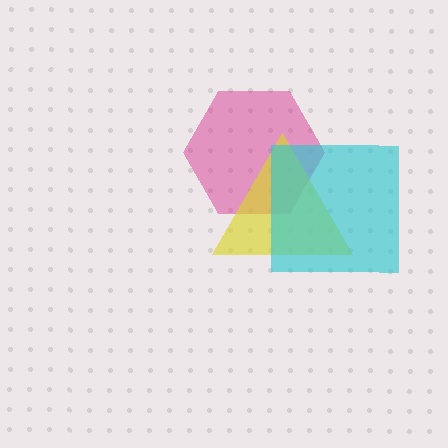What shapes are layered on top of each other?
The layered shapes are: a magenta hexagon, a yellow triangle, a cyan square.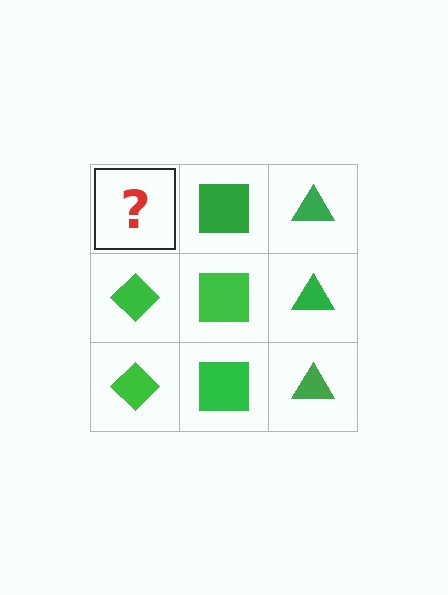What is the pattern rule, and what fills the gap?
The rule is that each column has a consistent shape. The gap should be filled with a green diamond.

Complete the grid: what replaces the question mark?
The question mark should be replaced with a green diamond.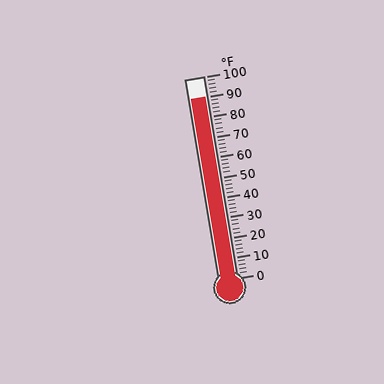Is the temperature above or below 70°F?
The temperature is above 70°F.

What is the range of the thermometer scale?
The thermometer scale ranges from 0°F to 100°F.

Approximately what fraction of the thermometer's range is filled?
The thermometer is filled to approximately 90% of its range.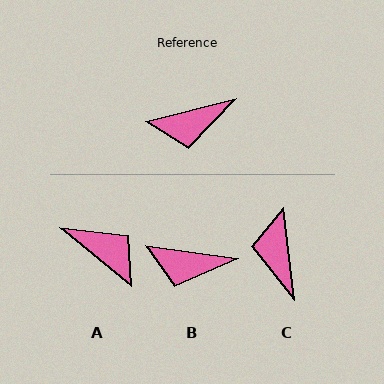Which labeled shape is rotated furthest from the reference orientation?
A, about 127 degrees away.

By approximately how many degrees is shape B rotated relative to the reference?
Approximately 22 degrees clockwise.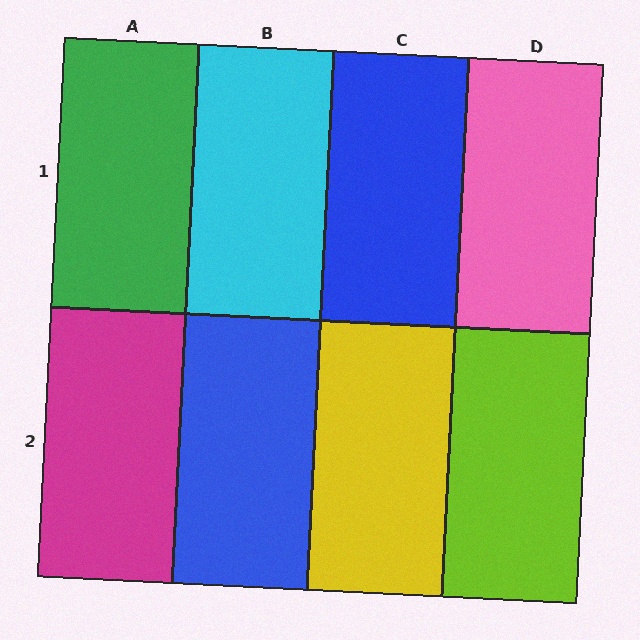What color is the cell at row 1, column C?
Blue.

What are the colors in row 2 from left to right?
Magenta, blue, yellow, lime.